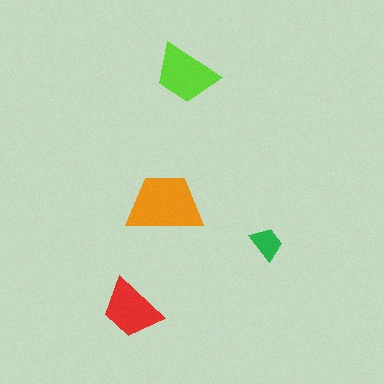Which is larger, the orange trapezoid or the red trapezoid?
The orange one.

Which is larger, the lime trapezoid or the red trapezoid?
The lime one.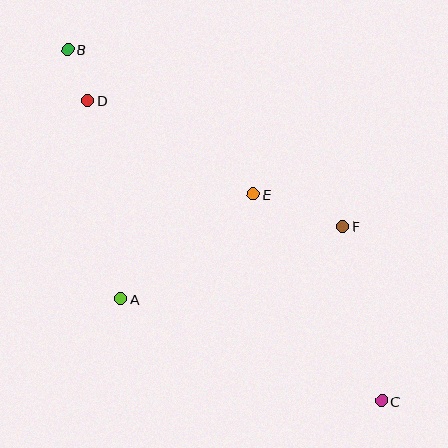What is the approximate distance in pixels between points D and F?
The distance between D and F is approximately 285 pixels.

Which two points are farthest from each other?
Points B and C are farthest from each other.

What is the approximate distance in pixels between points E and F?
The distance between E and F is approximately 95 pixels.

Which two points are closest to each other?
Points B and D are closest to each other.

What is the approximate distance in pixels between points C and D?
The distance between C and D is approximately 421 pixels.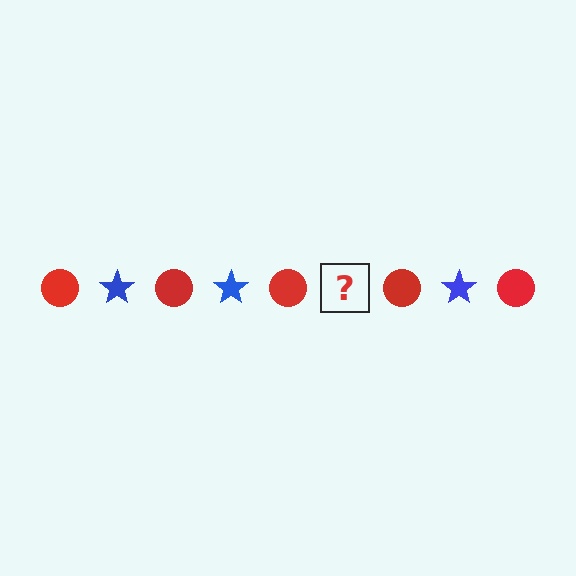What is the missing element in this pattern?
The missing element is a blue star.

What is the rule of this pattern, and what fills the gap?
The rule is that the pattern alternates between red circle and blue star. The gap should be filled with a blue star.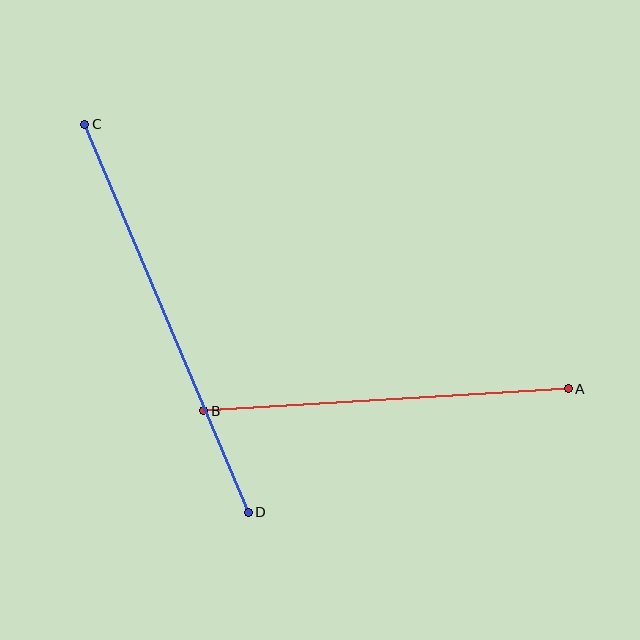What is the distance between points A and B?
The distance is approximately 365 pixels.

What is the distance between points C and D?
The distance is approximately 421 pixels.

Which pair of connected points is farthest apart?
Points C and D are farthest apart.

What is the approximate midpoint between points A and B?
The midpoint is at approximately (386, 400) pixels.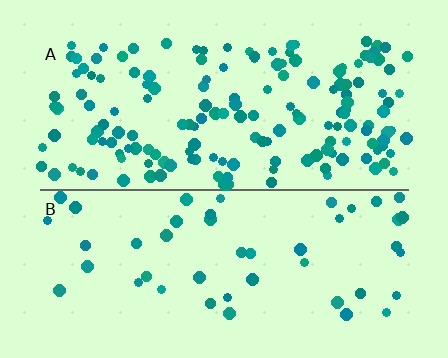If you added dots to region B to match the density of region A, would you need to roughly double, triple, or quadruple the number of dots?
Approximately triple.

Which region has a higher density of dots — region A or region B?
A (the top).